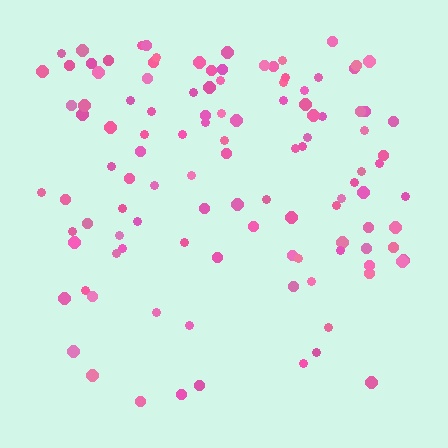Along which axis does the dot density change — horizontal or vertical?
Vertical.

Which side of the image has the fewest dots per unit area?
The bottom.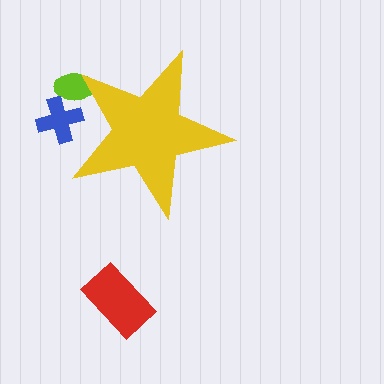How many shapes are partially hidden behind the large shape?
2 shapes are partially hidden.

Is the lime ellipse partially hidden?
Yes, the lime ellipse is partially hidden behind the yellow star.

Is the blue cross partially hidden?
Yes, the blue cross is partially hidden behind the yellow star.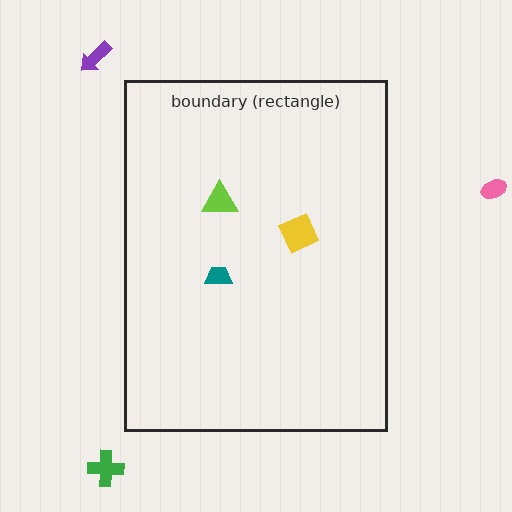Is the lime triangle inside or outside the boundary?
Inside.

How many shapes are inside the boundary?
3 inside, 3 outside.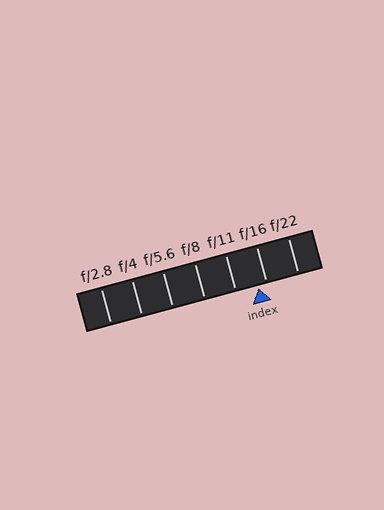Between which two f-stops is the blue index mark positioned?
The index mark is between f/11 and f/16.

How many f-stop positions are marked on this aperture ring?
There are 7 f-stop positions marked.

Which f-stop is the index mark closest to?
The index mark is closest to f/16.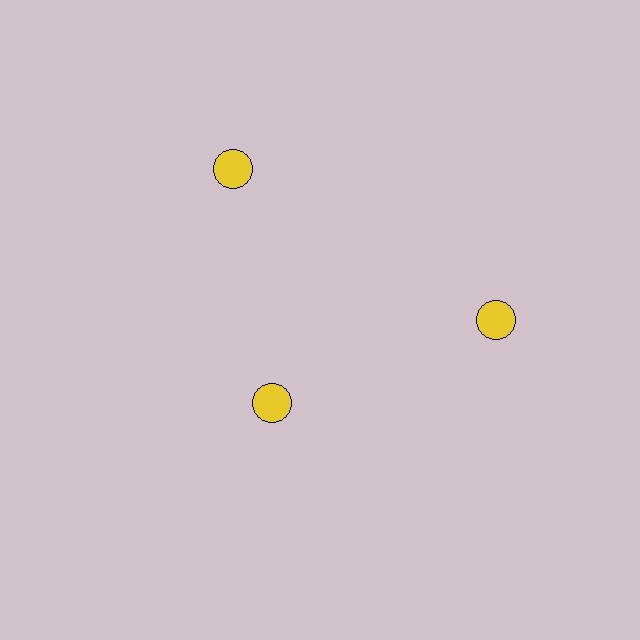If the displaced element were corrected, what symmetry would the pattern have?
It would have 3-fold rotational symmetry — the pattern would map onto itself every 120 degrees.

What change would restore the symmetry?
The symmetry would be restored by moving it outward, back onto the ring so that all 3 circles sit at equal angles and equal distance from the center.